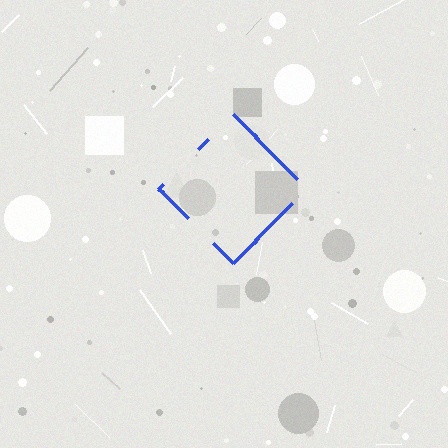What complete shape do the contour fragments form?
The contour fragments form a diamond.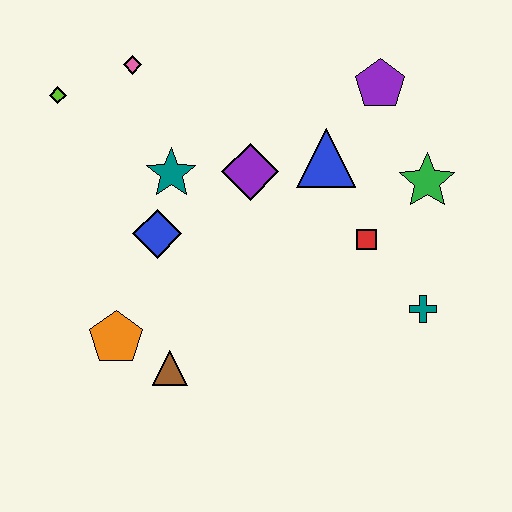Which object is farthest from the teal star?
The teal cross is farthest from the teal star.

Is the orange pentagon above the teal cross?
No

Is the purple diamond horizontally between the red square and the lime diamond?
Yes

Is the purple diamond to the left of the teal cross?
Yes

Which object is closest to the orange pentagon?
The brown triangle is closest to the orange pentagon.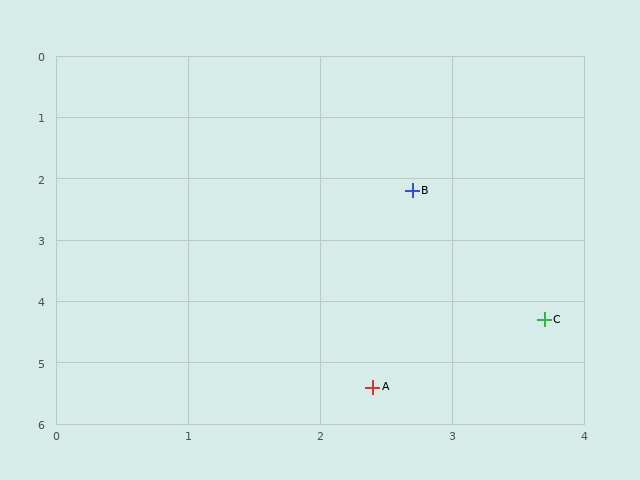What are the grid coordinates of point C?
Point C is at approximately (3.7, 4.3).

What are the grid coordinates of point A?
Point A is at approximately (2.4, 5.4).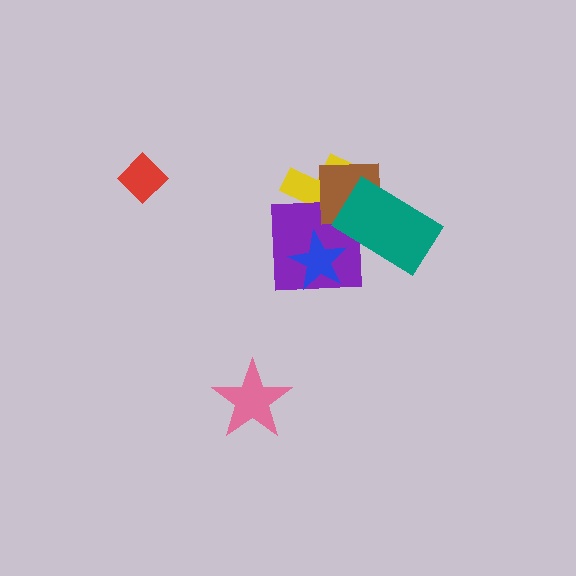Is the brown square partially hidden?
Yes, it is partially covered by another shape.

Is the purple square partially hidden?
Yes, it is partially covered by another shape.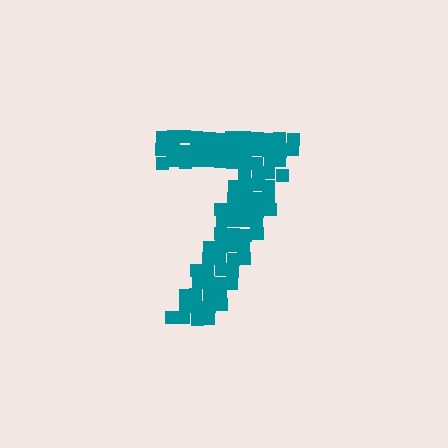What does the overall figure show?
The overall figure shows the digit 7.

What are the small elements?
The small elements are squares.